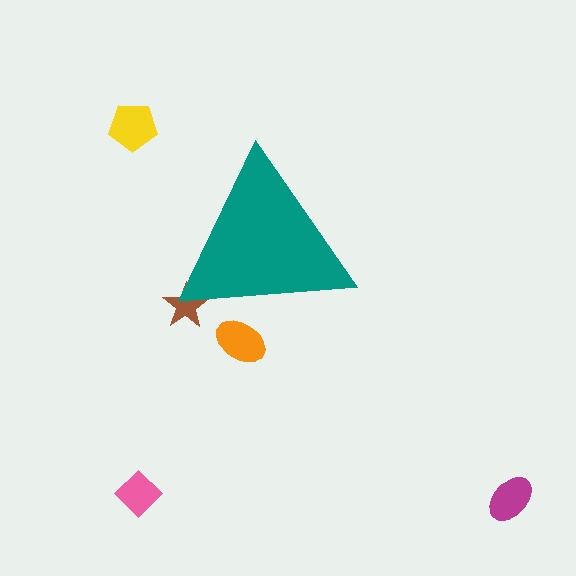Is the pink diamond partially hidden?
No, the pink diamond is fully visible.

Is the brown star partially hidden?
Yes, the brown star is partially hidden behind the teal triangle.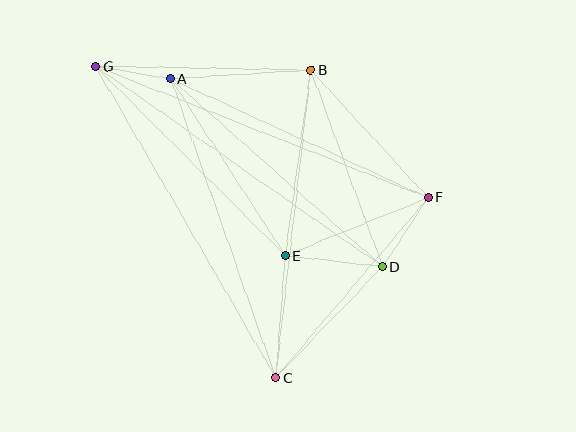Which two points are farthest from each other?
Points C and G are farthest from each other.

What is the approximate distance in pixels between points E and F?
The distance between E and F is approximately 154 pixels.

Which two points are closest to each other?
Points A and G are closest to each other.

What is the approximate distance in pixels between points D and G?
The distance between D and G is approximately 349 pixels.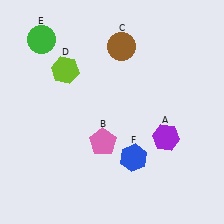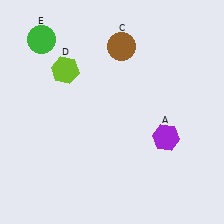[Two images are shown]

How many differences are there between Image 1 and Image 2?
There are 2 differences between the two images.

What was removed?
The blue hexagon (F), the pink pentagon (B) were removed in Image 2.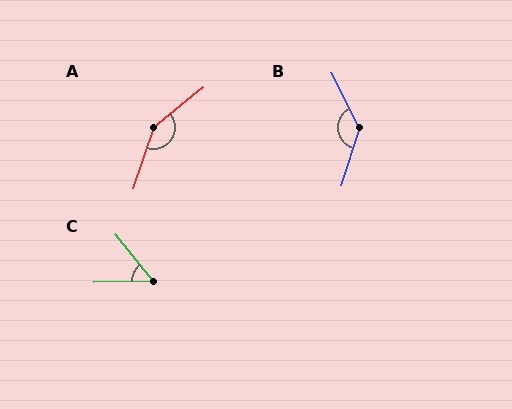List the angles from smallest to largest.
C (53°), B (135°), A (148°).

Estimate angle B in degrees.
Approximately 135 degrees.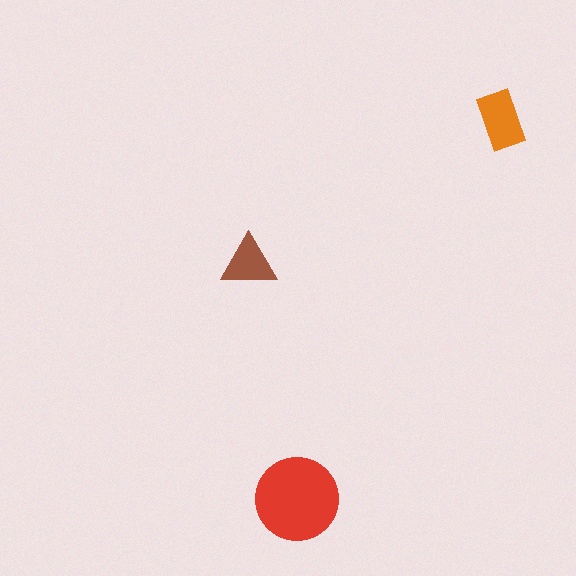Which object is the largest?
The red circle.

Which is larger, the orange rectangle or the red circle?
The red circle.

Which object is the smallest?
The brown triangle.